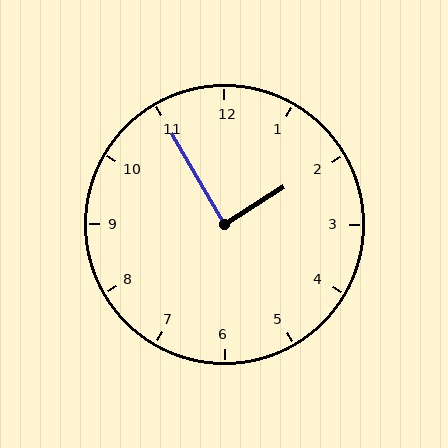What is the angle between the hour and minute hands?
Approximately 88 degrees.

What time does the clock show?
1:55.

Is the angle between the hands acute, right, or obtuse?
It is right.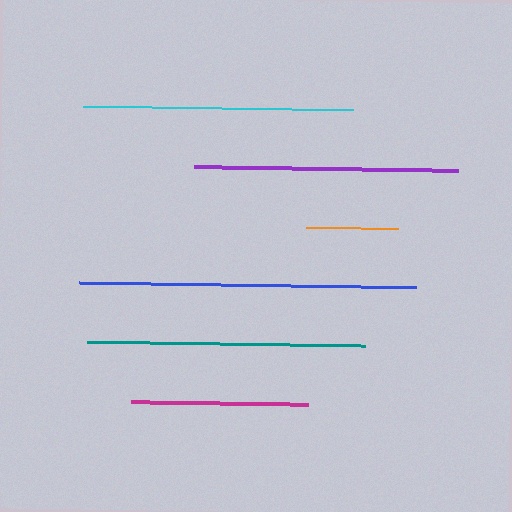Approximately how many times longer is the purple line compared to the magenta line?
The purple line is approximately 1.5 times the length of the magenta line.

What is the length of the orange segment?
The orange segment is approximately 92 pixels long.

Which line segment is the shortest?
The orange line is the shortest at approximately 92 pixels.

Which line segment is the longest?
The blue line is the longest at approximately 336 pixels.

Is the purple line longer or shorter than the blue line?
The blue line is longer than the purple line.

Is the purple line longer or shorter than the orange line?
The purple line is longer than the orange line.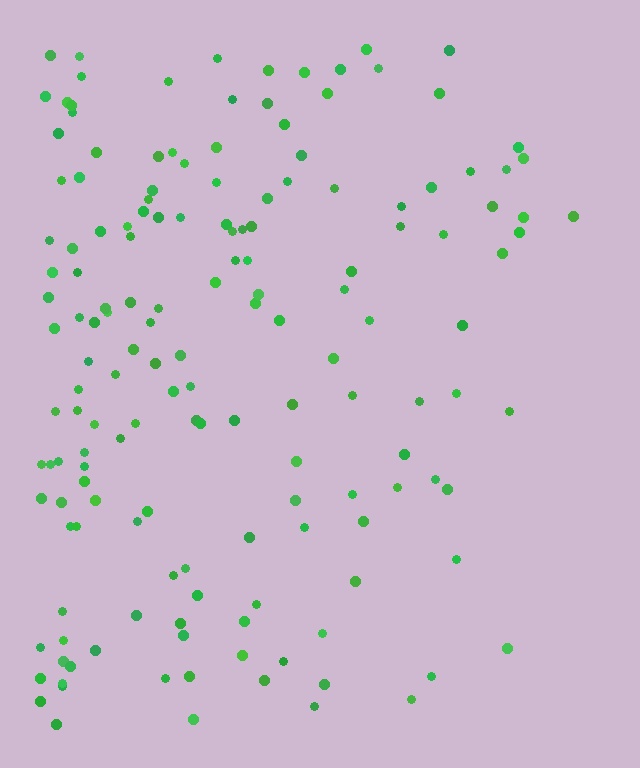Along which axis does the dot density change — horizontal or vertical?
Horizontal.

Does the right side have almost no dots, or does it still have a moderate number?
Still a moderate number, just noticeably fewer than the left.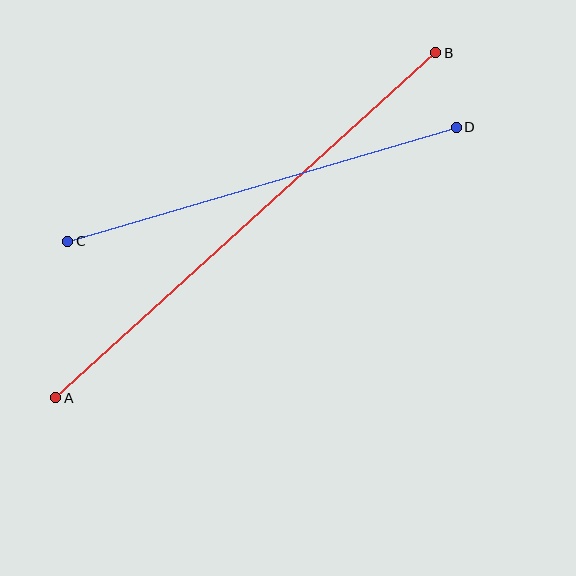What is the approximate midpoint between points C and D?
The midpoint is at approximately (262, 184) pixels.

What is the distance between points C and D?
The distance is approximately 405 pixels.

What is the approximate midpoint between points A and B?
The midpoint is at approximately (246, 225) pixels.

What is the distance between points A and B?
The distance is approximately 513 pixels.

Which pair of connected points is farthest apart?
Points A and B are farthest apart.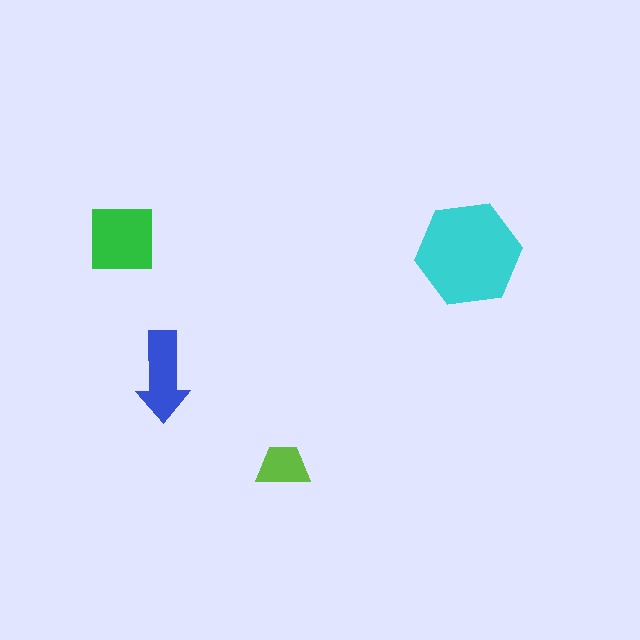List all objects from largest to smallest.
The cyan hexagon, the green square, the blue arrow, the lime trapezoid.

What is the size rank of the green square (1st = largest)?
2nd.